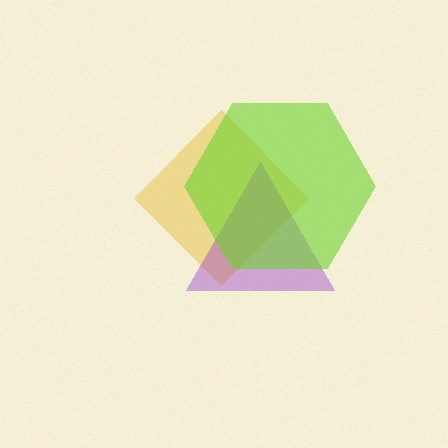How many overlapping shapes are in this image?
There are 3 overlapping shapes in the image.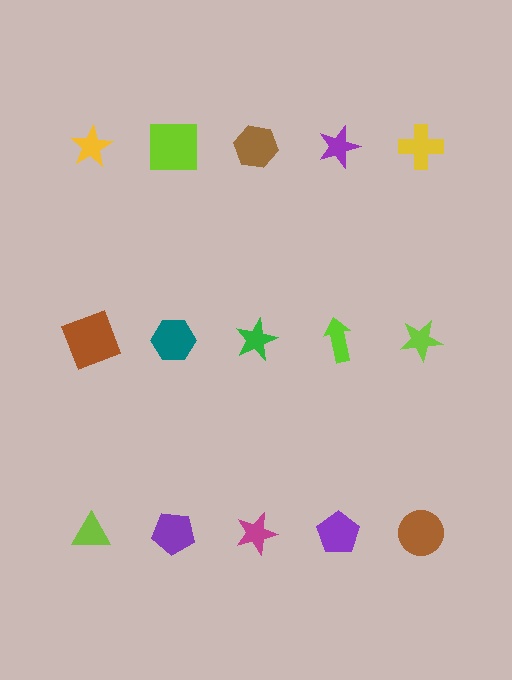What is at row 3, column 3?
A magenta star.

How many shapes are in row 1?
5 shapes.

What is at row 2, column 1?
A brown square.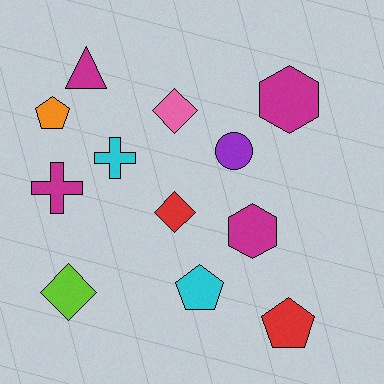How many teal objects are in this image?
There are no teal objects.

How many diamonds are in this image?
There are 3 diamonds.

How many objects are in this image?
There are 12 objects.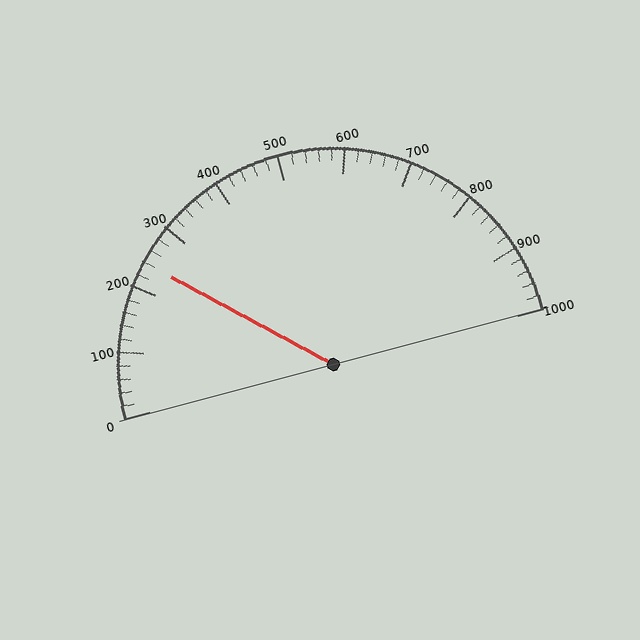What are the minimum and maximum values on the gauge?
The gauge ranges from 0 to 1000.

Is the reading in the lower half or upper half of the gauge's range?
The reading is in the lower half of the range (0 to 1000).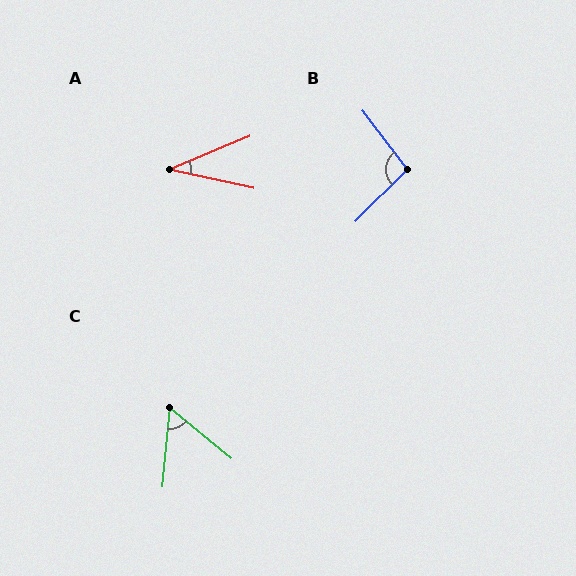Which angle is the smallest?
A, at approximately 35 degrees.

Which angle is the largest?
B, at approximately 98 degrees.